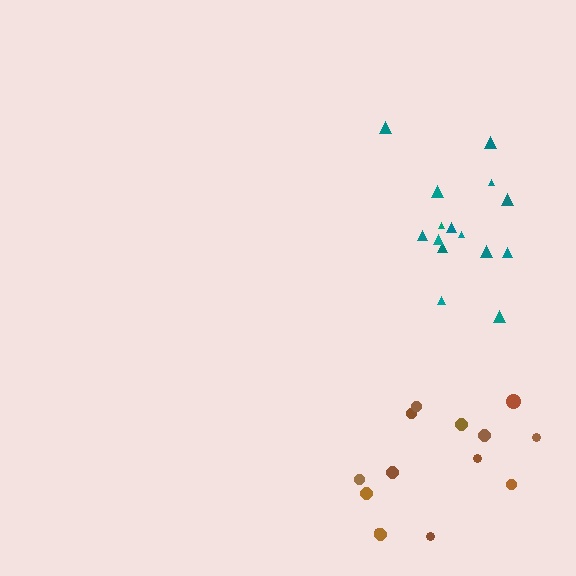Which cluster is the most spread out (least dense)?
Brown.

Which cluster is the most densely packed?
Teal.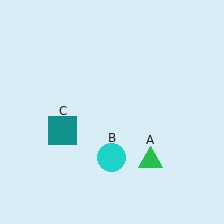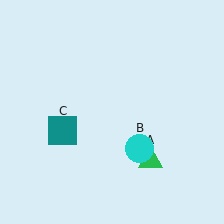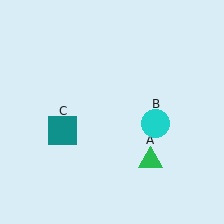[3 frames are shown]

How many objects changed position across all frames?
1 object changed position: cyan circle (object B).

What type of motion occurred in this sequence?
The cyan circle (object B) rotated counterclockwise around the center of the scene.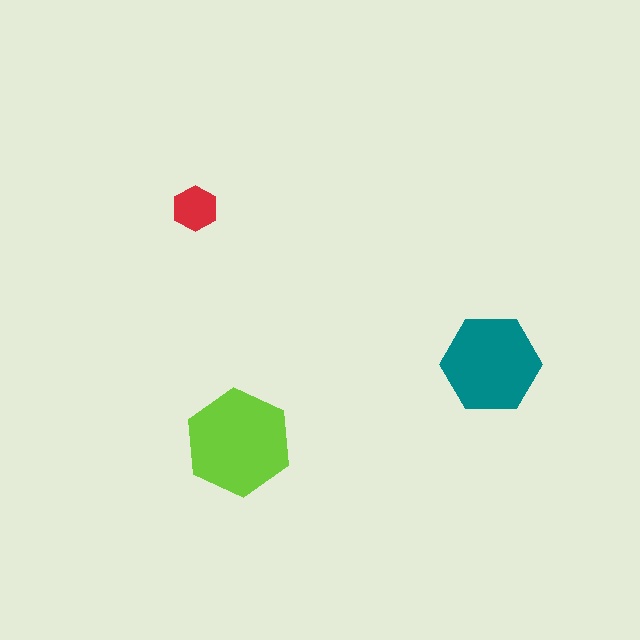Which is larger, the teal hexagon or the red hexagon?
The teal one.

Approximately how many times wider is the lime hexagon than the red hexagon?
About 2.5 times wider.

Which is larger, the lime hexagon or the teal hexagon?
The lime one.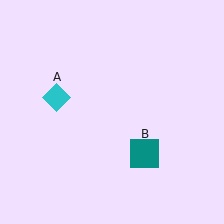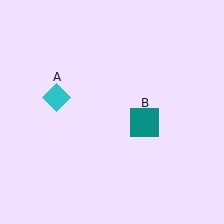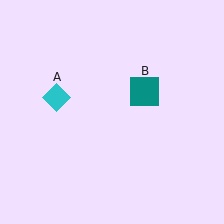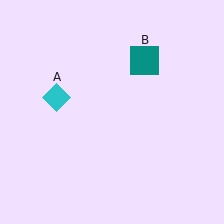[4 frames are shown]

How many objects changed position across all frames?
1 object changed position: teal square (object B).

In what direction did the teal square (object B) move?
The teal square (object B) moved up.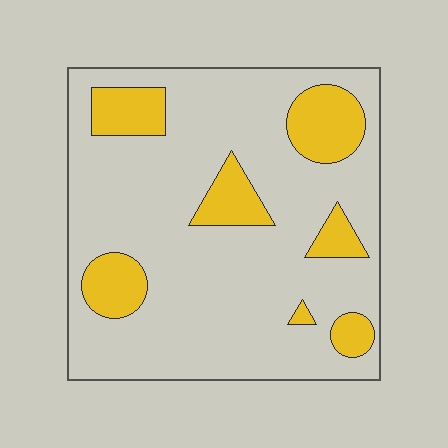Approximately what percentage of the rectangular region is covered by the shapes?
Approximately 20%.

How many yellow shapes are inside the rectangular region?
7.